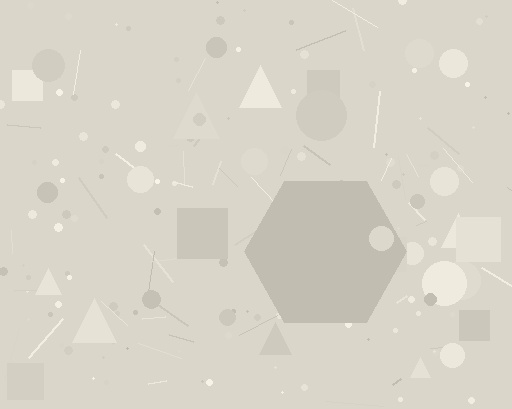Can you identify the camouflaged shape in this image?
The camouflaged shape is a hexagon.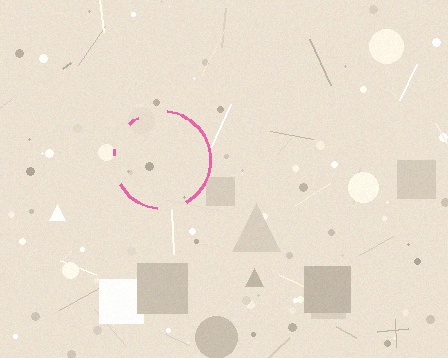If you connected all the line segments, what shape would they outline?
They would outline a circle.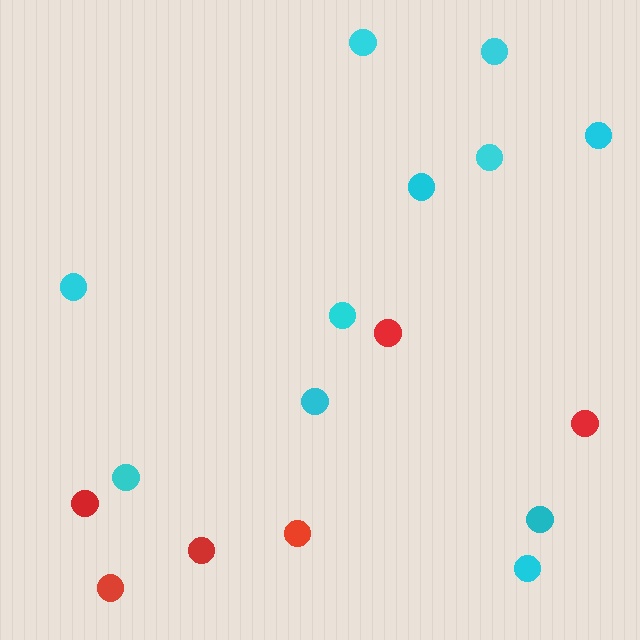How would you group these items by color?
There are 2 groups: one group of red circles (6) and one group of cyan circles (11).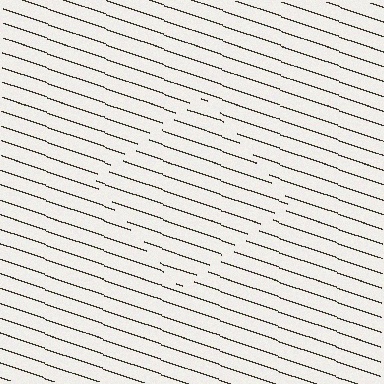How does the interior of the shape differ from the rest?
The interior of the shape contains the same grating, shifted by half a period — the contour is defined by the phase discontinuity where line-ends from the inner and outer gratings abut.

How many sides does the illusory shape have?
4 sides — the line-ends trace a square.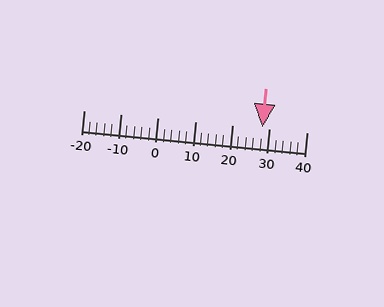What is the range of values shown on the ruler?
The ruler shows values from -20 to 40.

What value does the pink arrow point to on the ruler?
The pink arrow points to approximately 28.